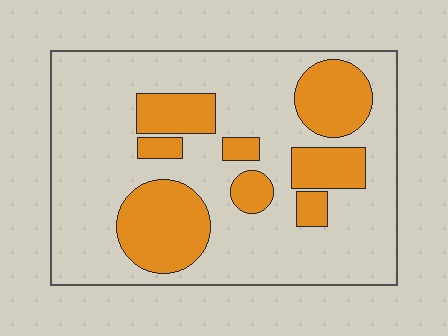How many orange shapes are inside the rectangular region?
8.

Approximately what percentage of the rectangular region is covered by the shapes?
Approximately 30%.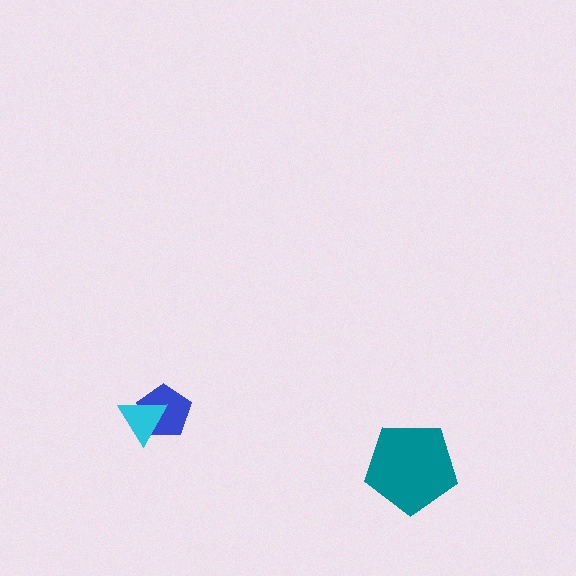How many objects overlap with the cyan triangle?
1 object overlaps with the cyan triangle.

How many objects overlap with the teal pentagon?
0 objects overlap with the teal pentagon.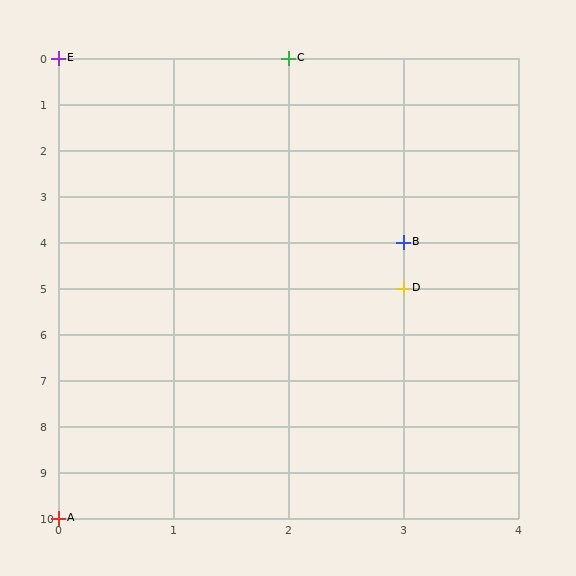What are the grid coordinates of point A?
Point A is at grid coordinates (0, 10).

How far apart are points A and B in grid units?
Points A and B are 3 columns and 6 rows apart (about 6.7 grid units diagonally).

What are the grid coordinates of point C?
Point C is at grid coordinates (2, 0).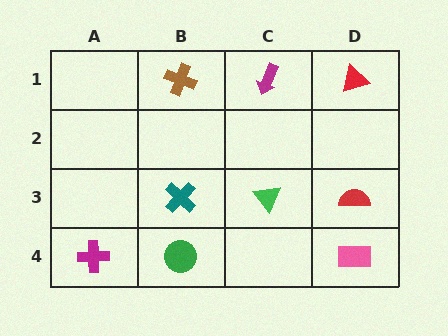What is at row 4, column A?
A magenta cross.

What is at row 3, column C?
A green triangle.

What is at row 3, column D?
A red semicircle.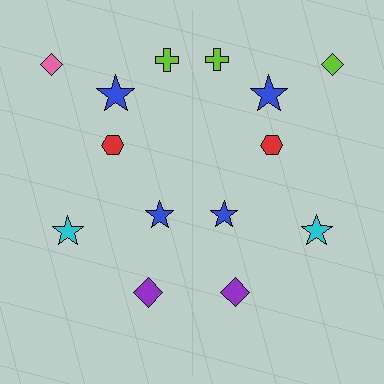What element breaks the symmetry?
The lime diamond on the right side breaks the symmetry — its mirror counterpart is pink.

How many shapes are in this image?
There are 14 shapes in this image.